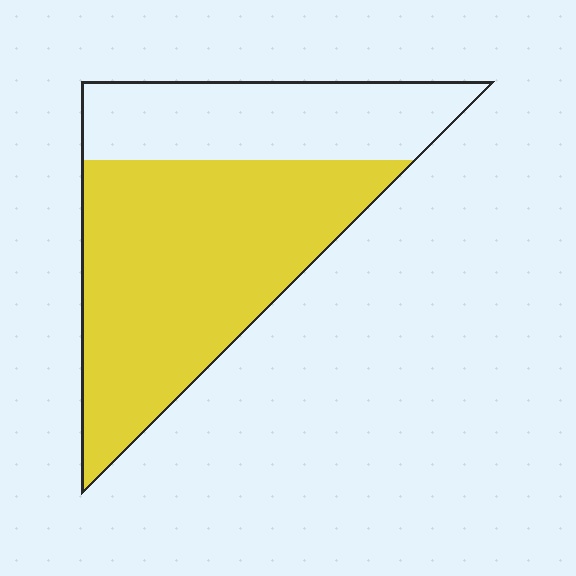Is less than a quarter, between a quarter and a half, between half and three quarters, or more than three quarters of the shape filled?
Between half and three quarters.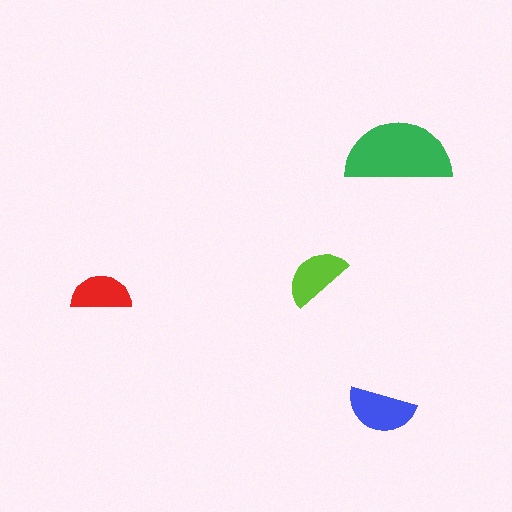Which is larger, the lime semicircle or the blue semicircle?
The blue one.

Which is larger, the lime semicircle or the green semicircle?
The green one.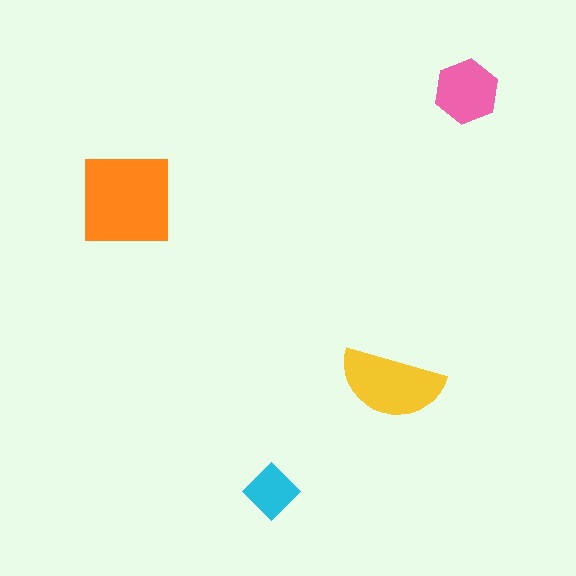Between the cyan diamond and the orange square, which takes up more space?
The orange square.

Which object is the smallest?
The cyan diamond.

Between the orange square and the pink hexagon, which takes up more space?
The orange square.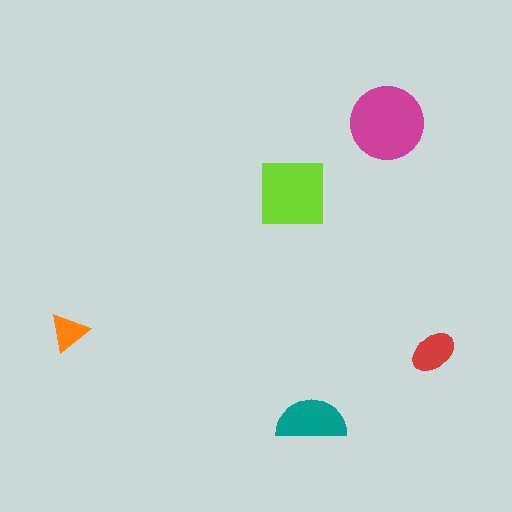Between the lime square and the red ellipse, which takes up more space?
The lime square.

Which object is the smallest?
The orange triangle.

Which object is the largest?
The magenta circle.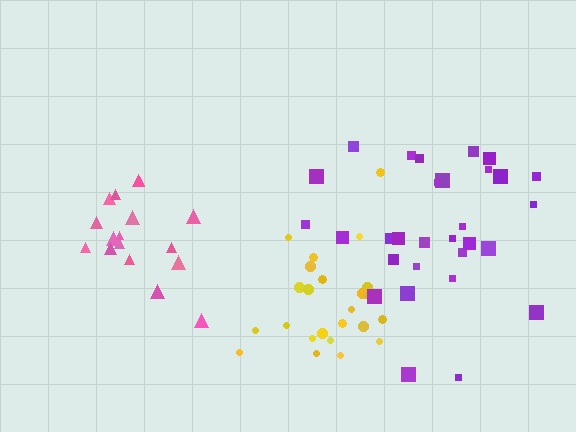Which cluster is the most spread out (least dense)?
Purple.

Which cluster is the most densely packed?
Yellow.